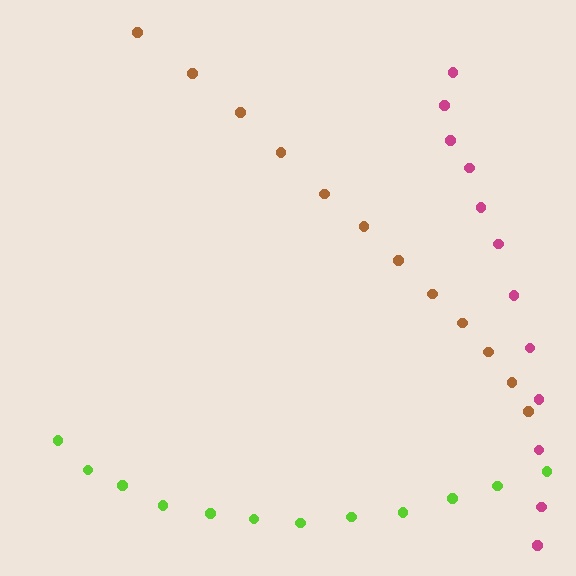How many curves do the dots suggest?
There are 3 distinct paths.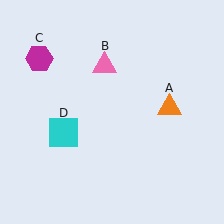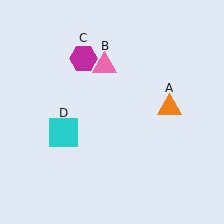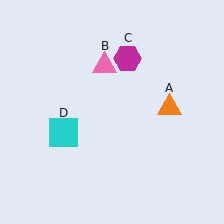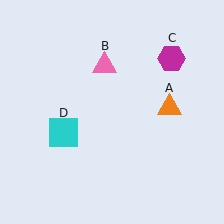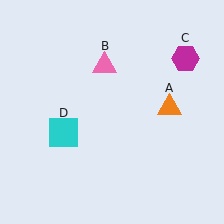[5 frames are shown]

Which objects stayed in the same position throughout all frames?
Orange triangle (object A) and pink triangle (object B) and cyan square (object D) remained stationary.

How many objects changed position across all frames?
1 object changed position: magenta hexagon (object C).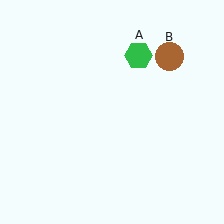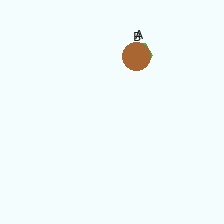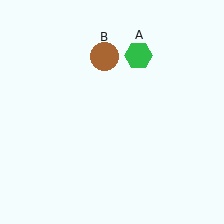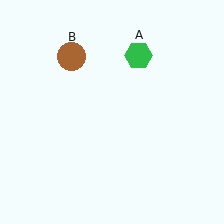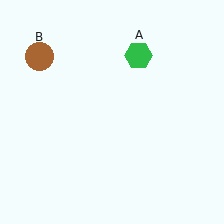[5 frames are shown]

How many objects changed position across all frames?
1 object changed position: brown circle (object B).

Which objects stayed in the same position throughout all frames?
Green hexagon (object A) remained stationary.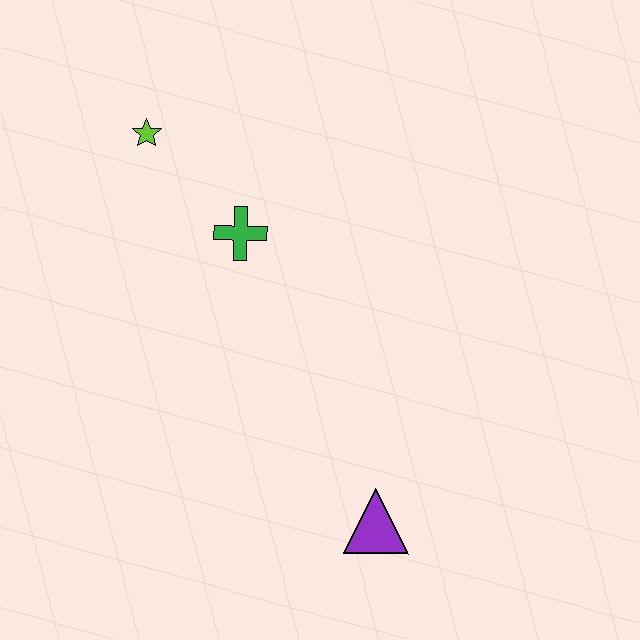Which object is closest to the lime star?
The green cross is closest to the lime star.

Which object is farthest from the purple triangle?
The lime star is farthest from the purple triangle.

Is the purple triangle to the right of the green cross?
Yes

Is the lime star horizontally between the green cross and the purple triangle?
No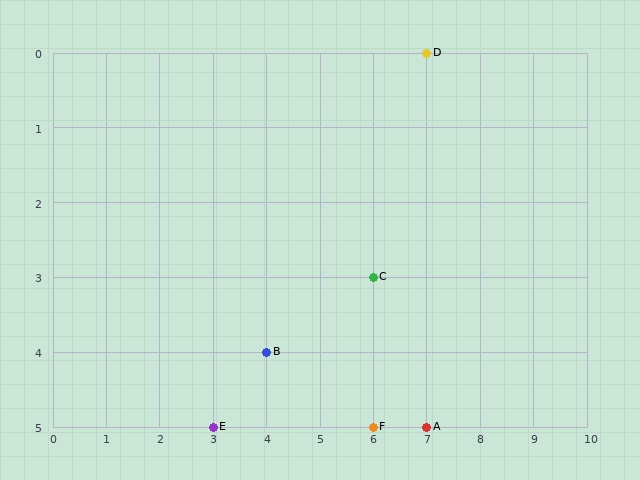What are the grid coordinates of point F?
Point F is at grid coordinates (6, 5).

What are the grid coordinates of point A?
Point A is at grid coordinates (7, 5).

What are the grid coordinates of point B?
Point B is at grid coordinates (4, 4).